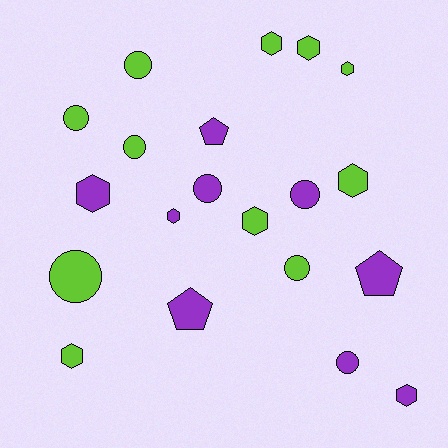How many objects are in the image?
There are 20 objects.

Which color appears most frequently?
Lime, with 11 objects.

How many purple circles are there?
There are 3 purple circles.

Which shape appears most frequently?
Hexagon, with 9 objects.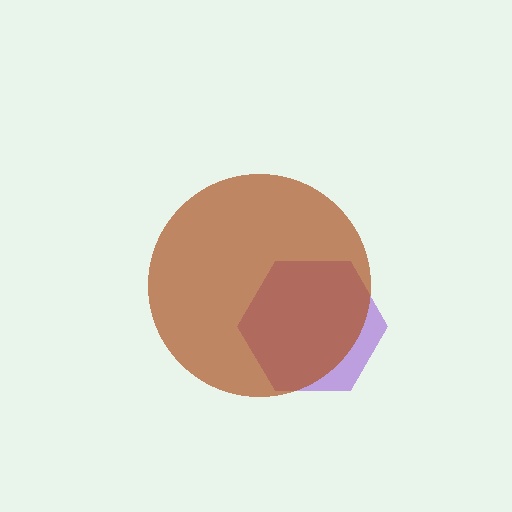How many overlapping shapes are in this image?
There are 2 overlapping shapes in the image.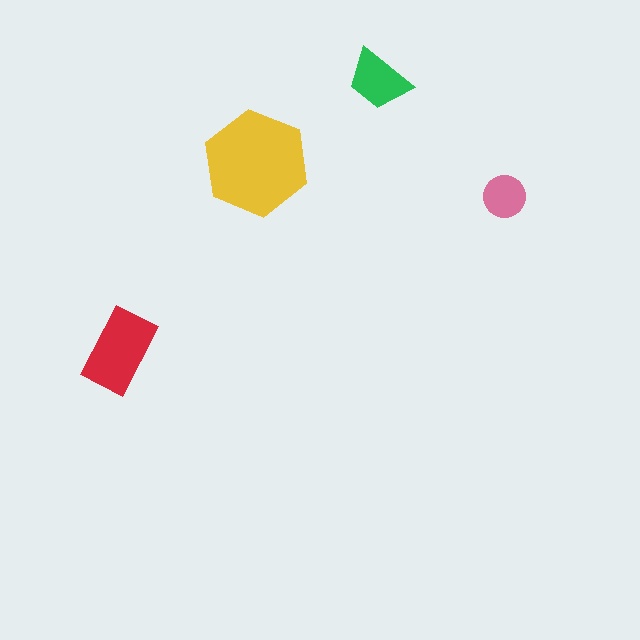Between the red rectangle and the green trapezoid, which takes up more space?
The red rectangle.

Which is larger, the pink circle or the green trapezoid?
The green trapezoid.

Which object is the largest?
The yellow hexagon.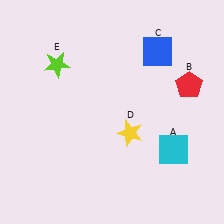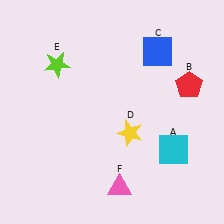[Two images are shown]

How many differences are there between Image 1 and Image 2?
There is 1 difference between the two images.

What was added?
A pink triangle (F) was added in Image 2.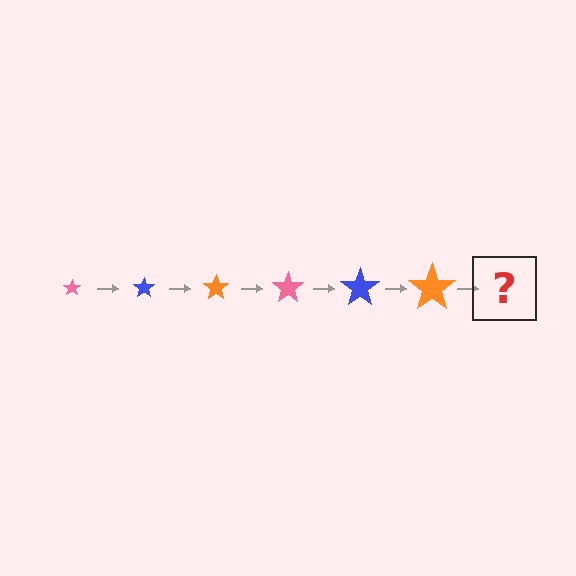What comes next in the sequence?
The next element should be a pink star, larger than the previous one.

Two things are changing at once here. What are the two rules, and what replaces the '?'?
The two rules are that the star grows larger each step and the color cycles through pink, blue, and orange. The '?' should be a pink star, larger than the previous one.